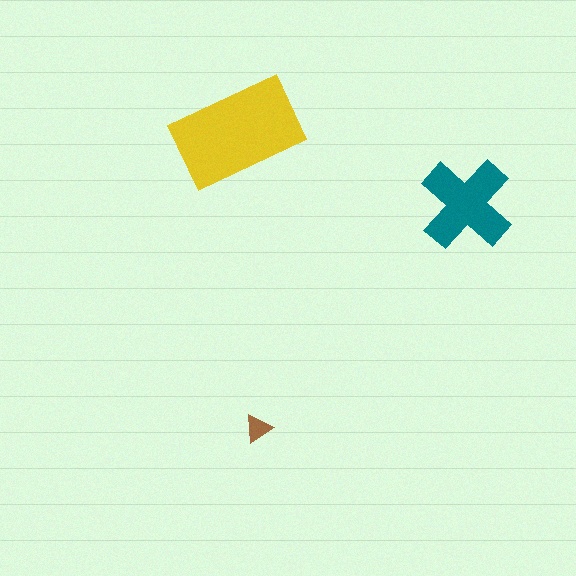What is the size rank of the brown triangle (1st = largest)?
3rd.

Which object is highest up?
The yellow rectangle is topmost.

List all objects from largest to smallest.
The yellow rectangle, the teal cross, the brown triangle.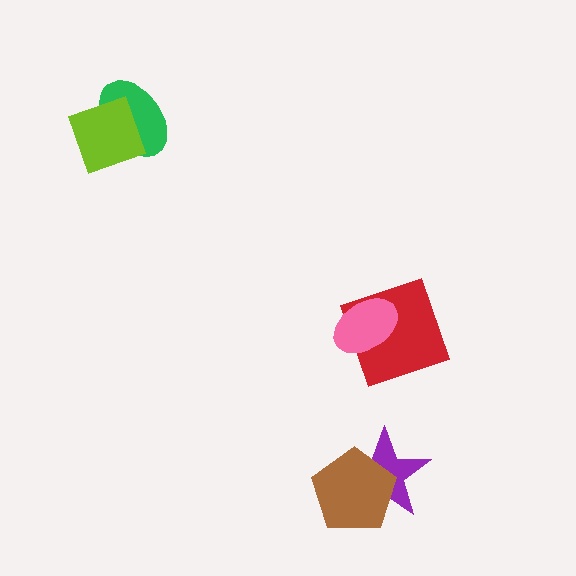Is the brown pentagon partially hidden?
No, no other shape covers it.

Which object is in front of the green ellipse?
The lime square is in front of the green ellipse.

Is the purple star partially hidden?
Yes, it is partially covered by another shape.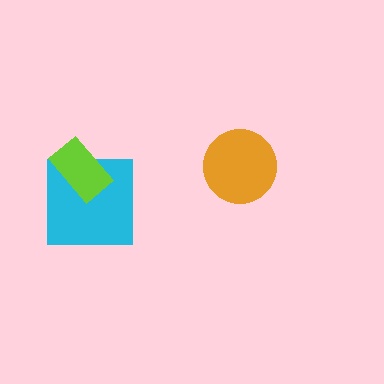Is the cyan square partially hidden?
Yes, it is partially covered by another shape.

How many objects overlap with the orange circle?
0 objects overlap with the orange circle.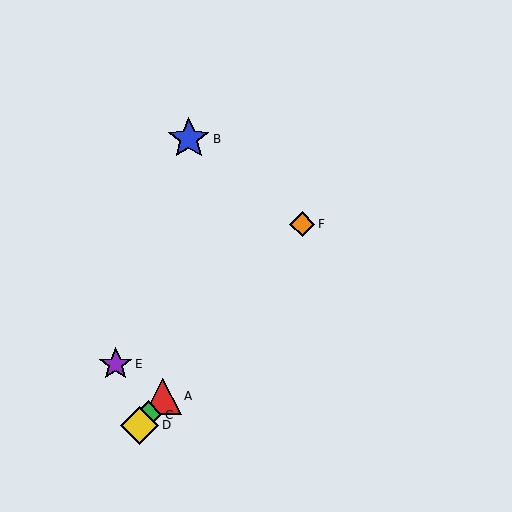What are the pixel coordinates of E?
Object E is at (116, 364).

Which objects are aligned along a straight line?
Objects A, C, D, F are aligned along a straight line.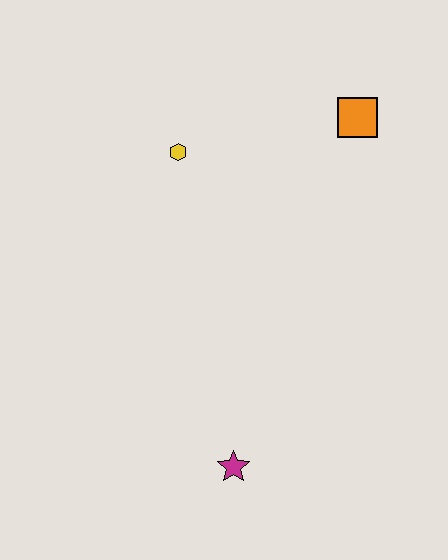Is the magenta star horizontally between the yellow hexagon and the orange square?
Yes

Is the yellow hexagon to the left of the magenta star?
Yes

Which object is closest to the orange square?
The yellow hexagon is closest to the orange square.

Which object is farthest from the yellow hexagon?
The magenta star is farthest from the yellow hexagon.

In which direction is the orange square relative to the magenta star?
The orange square is above the magenta star.